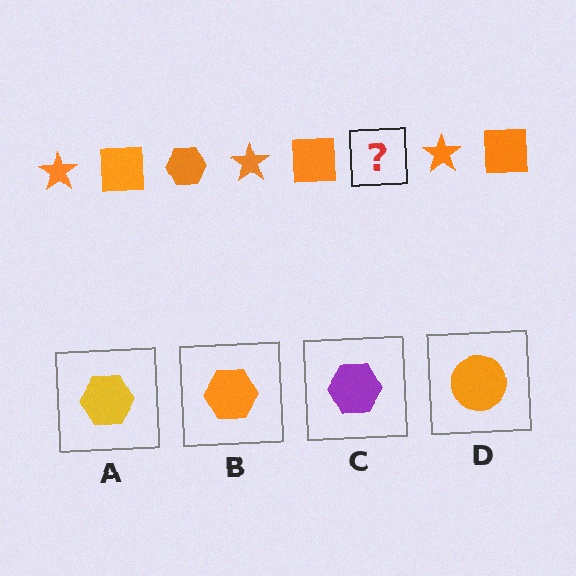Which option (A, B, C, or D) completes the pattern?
B.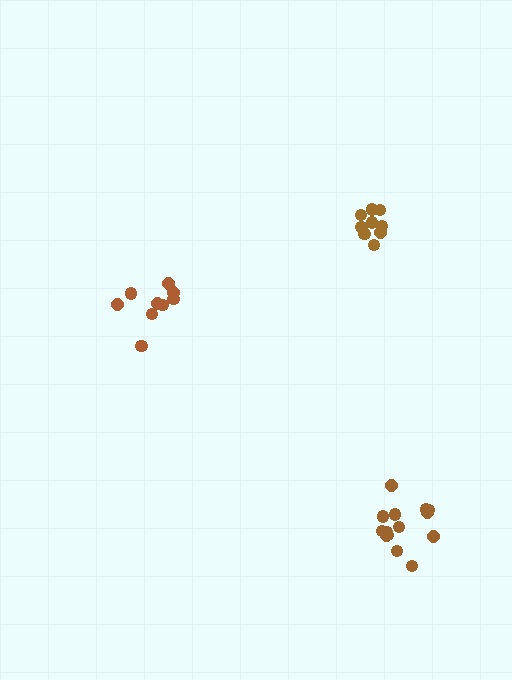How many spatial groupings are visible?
There are 3 spatial groupings.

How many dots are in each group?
Group 1: 14 dots, Group 2: 9 dots, Group 3: 9 dots (32 total).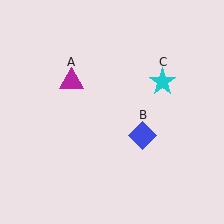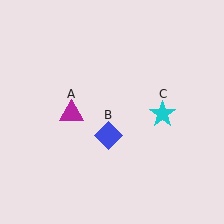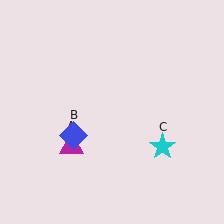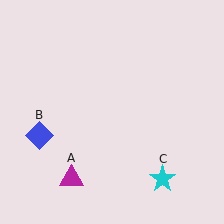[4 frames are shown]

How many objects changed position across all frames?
3 objects changed position: magenta triangle (object A), blue diamond (object B), cyan star (object C).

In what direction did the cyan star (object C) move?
The cyan star (object C) moved down.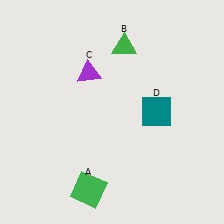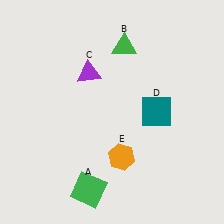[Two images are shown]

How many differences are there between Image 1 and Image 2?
There is 1 difference between the two images.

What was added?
An orange hexagon (E) was added in Image 2.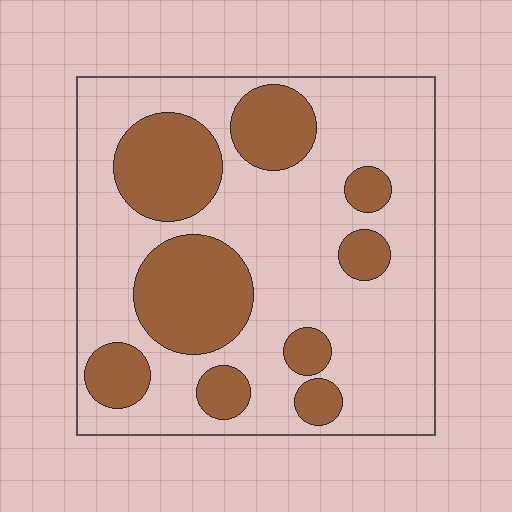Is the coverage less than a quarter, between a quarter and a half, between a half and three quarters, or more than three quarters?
Between a quarter and a half.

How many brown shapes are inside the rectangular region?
9.